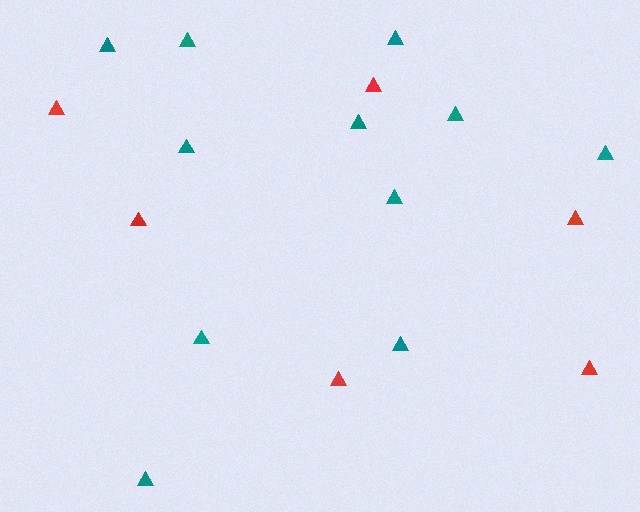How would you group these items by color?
There are 2 groups: one group of teal triangles (11) and one group of red triangles (6).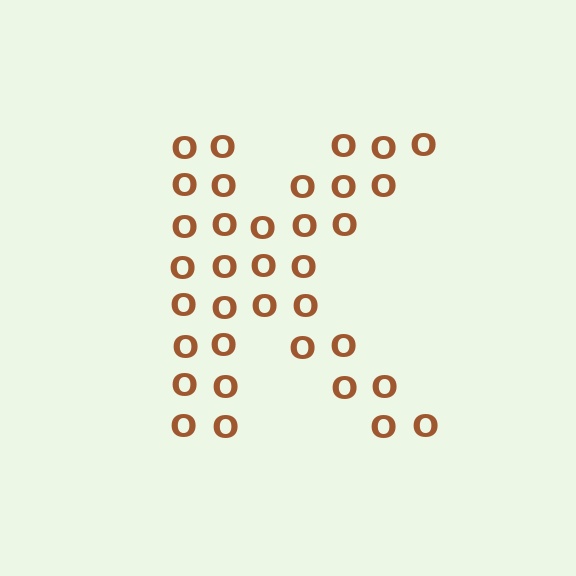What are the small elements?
The small elements are letter O's.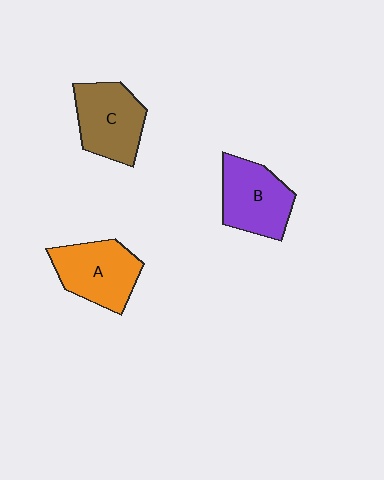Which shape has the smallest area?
Shape B (purple).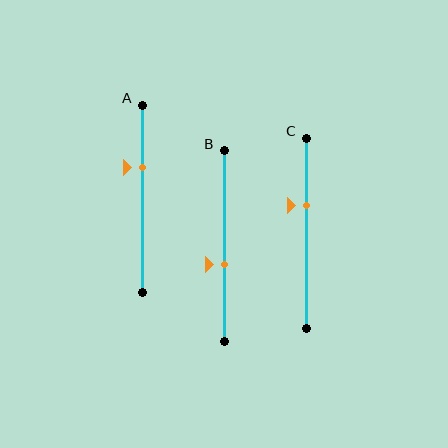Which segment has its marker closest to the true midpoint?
Segment B has its marker closest to the true midpoint.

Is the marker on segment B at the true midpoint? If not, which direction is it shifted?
No, the marker on segment B is shifted downward by about 9% of the segment length.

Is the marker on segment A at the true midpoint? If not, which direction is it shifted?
No, the marker on segment A is shifted upward by about 17% of the segment length.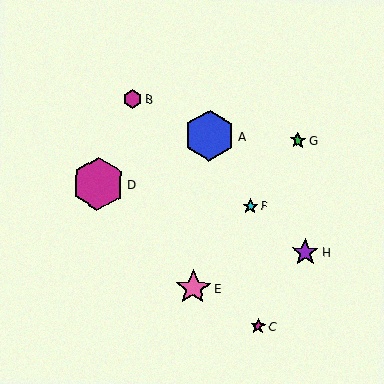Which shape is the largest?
The magenta hexagon (labeled D) is the largest.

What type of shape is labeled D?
Shape D is a magenta hexagon.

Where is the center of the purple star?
The center of the purple star is at (305, 252).